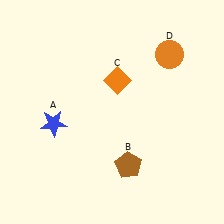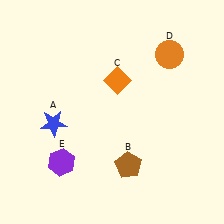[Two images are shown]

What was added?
A purple hexagon (E) was added in Image 2.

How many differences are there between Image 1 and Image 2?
There is 1 difference between the two images.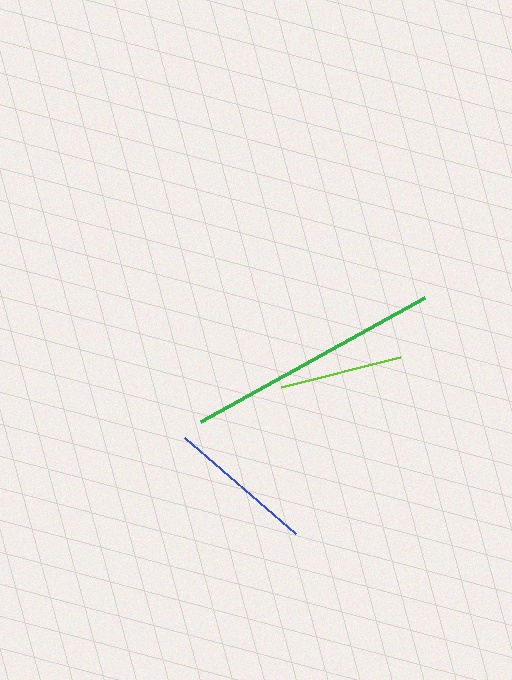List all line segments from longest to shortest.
From longest to shortest: green, blue, lime.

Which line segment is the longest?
The green line is the longest at approximately 256 pixels.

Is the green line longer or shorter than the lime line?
The green line is longer than the lime line.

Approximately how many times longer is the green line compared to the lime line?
The green line is approximately 2.1 times the length of the lime line.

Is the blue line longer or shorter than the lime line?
The blue line is longer than the lime line.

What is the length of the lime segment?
The lime segment is approximately 122 pixels long.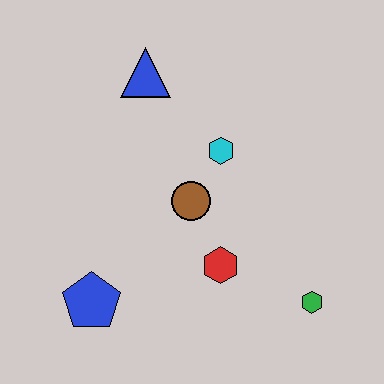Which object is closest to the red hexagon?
The brown circle is closest to the red hexagon.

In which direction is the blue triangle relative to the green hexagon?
The blue triangle is above the green hexagon.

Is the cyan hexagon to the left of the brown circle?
No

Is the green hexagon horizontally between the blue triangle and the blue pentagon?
No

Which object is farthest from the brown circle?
The green hexagon is farthest from the brown circle.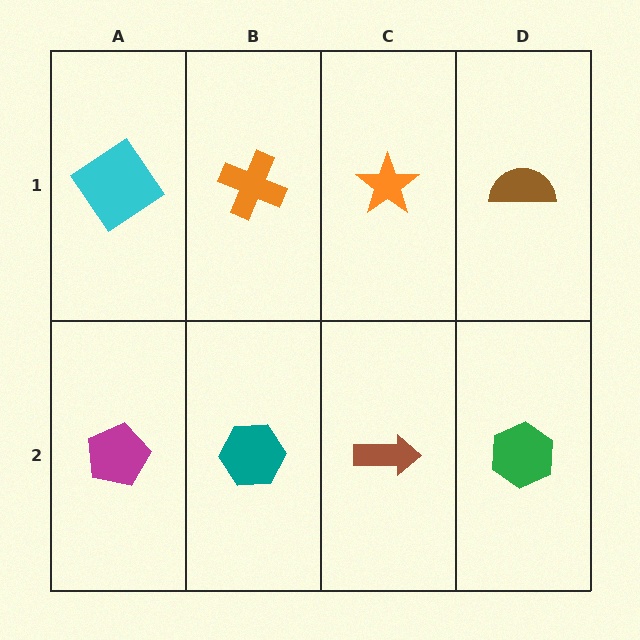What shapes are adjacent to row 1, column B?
A teal hexagon (row 2, column B), a cyan diamond (row 1, column A), an orange star (row 1, column C).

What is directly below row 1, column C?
A brown arrow.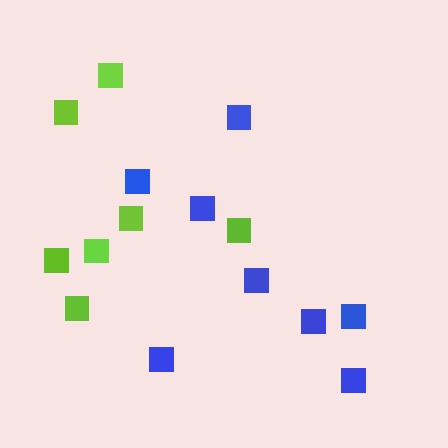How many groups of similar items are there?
There are 2 groups: one group of blue squares (8) and one group of lime squares (7).